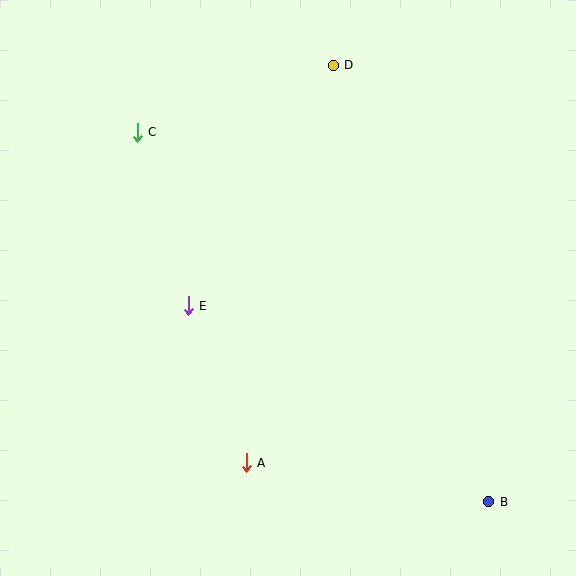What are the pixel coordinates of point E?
Point E is at (188, 306).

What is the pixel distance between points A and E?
The distance between A and E is 168 pixels.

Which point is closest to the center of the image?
Point E at (188, 306) is closest to the center.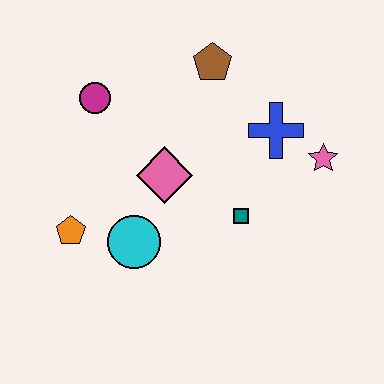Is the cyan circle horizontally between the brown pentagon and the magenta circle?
Yes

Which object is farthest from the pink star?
The orange pentagon is farthest from the pink star.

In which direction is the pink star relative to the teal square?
The pink star is to the right of the teal square.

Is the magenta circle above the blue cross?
Yes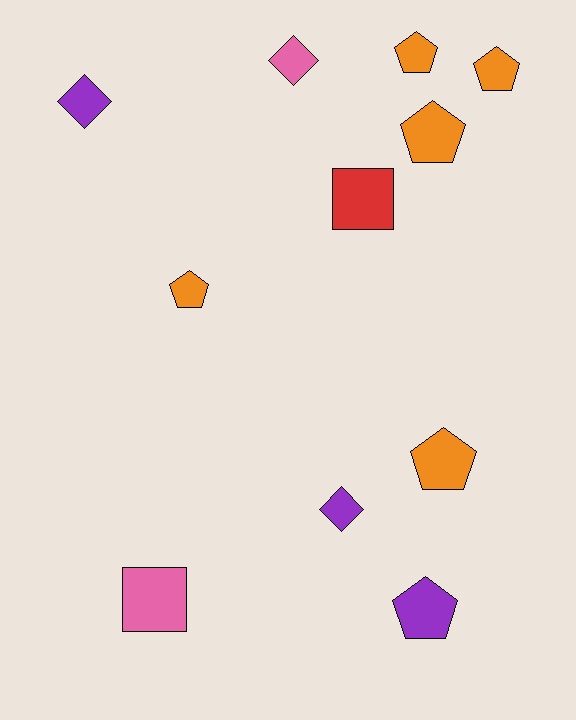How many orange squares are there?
There are no orange squares.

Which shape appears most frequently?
Pentagon, with 6 objects.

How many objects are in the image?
There are 11 objects.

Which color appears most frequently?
Orange, with 5 objects.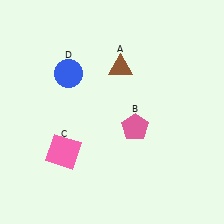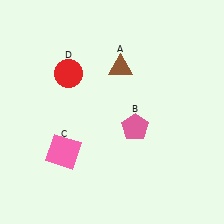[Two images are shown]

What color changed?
The circle (D) changed from blue in Image 1 to red in Image 2.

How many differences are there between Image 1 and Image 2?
There is 1 difference between the two images.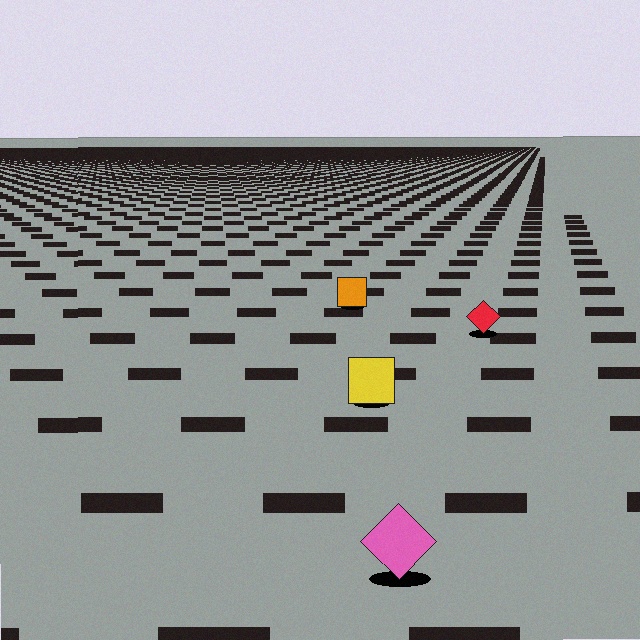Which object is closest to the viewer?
The pink diamond is closest. The texture marks near it are larger and more spread out.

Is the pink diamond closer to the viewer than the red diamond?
Yes. The pink diamond is closer — you can tell from the texture gradient: the ground texture is coarser near it.